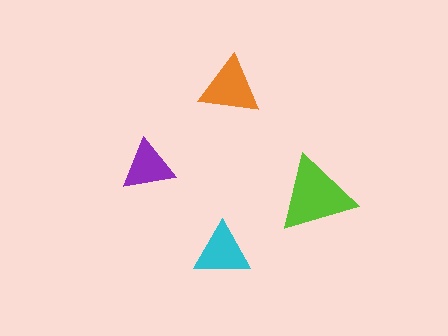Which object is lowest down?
The cyan triangle is bottommost.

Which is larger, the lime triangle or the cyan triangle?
The lime one.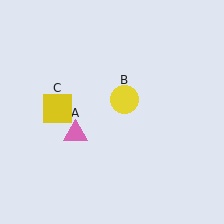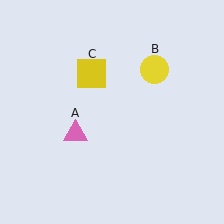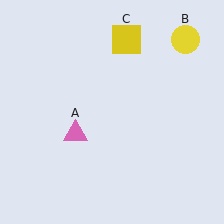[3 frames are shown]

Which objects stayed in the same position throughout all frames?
Pink triangle (object A) remained stationary.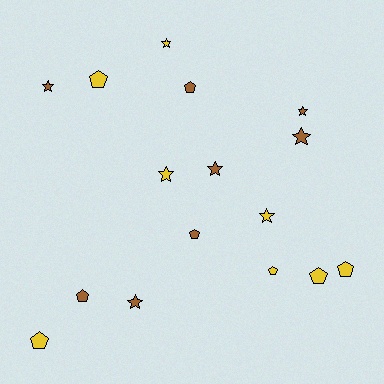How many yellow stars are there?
There are 3 yellow stars.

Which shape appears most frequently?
Pentagon, with 8 objects.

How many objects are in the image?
There are 16 objects.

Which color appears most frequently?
Brown, with 8 objects.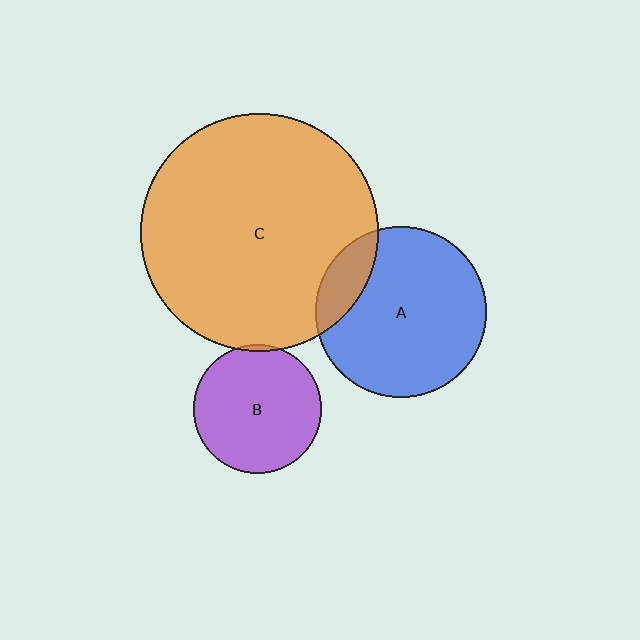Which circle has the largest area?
Circle C (orange).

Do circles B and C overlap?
Yes.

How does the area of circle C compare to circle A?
Approximately 2.0 times.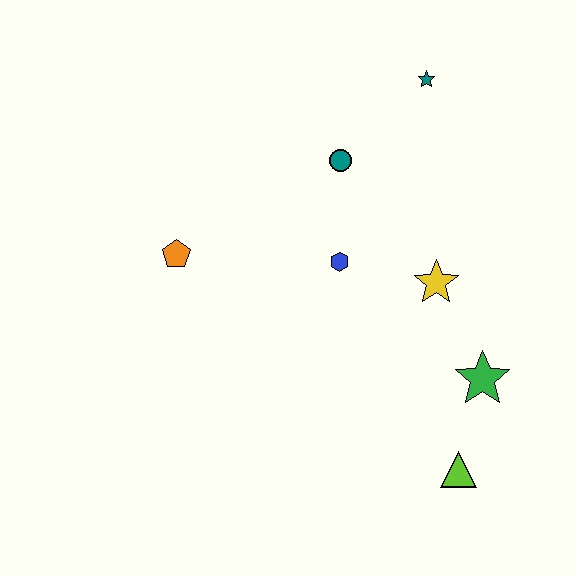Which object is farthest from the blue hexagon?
The lime triangle is farthest from the blue hexagon.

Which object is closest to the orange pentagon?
The blue hexagon is closest to the orange pentagon.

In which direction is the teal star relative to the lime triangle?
The teal star is above the lime triangle.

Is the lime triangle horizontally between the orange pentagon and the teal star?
No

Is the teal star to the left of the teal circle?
No